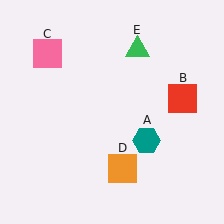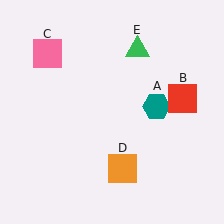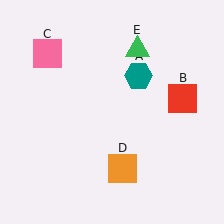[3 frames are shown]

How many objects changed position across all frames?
1 object changed position: teal hexagon (object A).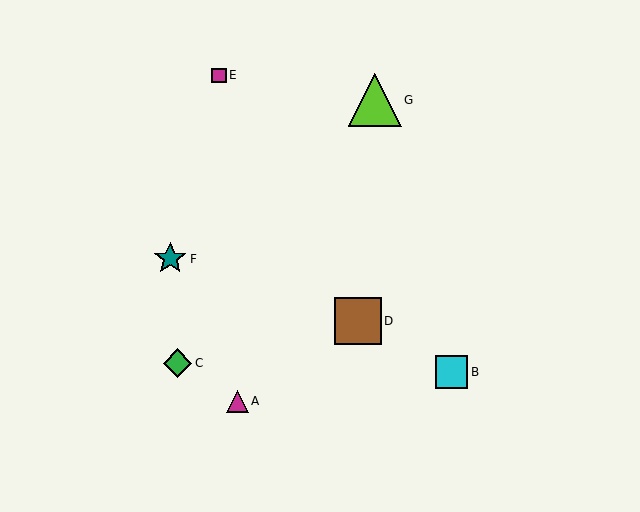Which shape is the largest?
The lime triangle (labeled G) is the largest.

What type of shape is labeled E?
Shape E is a magenta square.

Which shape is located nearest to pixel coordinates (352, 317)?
The brown square (labeled D) at (358, 321) is nearest to that location.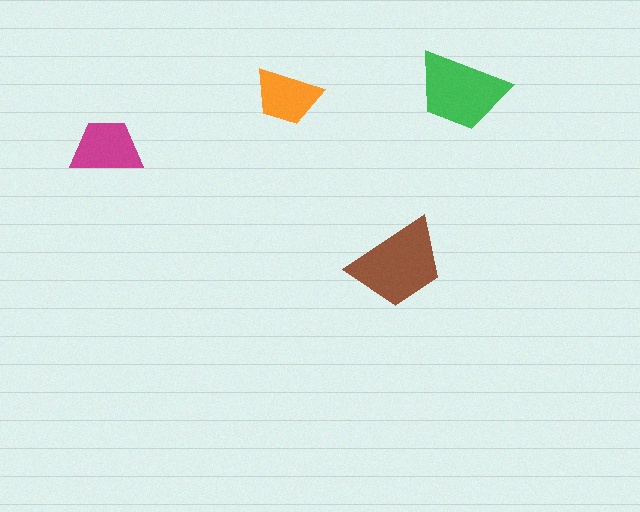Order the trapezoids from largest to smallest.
the brown one, the green one, the magenta one, the orange one.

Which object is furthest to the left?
The magenta trapezoid is leftmost.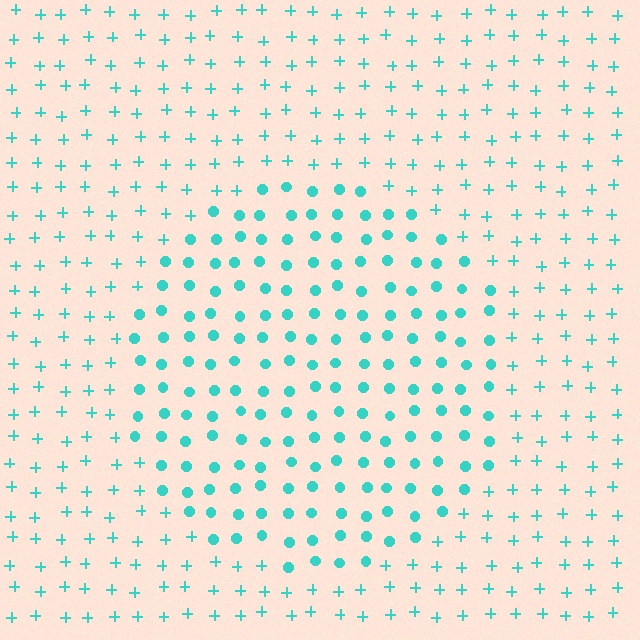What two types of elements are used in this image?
The image uses circles inside the circle region and plus signs outside it.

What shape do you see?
I see a circle.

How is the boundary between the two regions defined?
The boundary is defined by a change in element shape: circles inside vs. plus signs outside. All elements share the same color and spacing.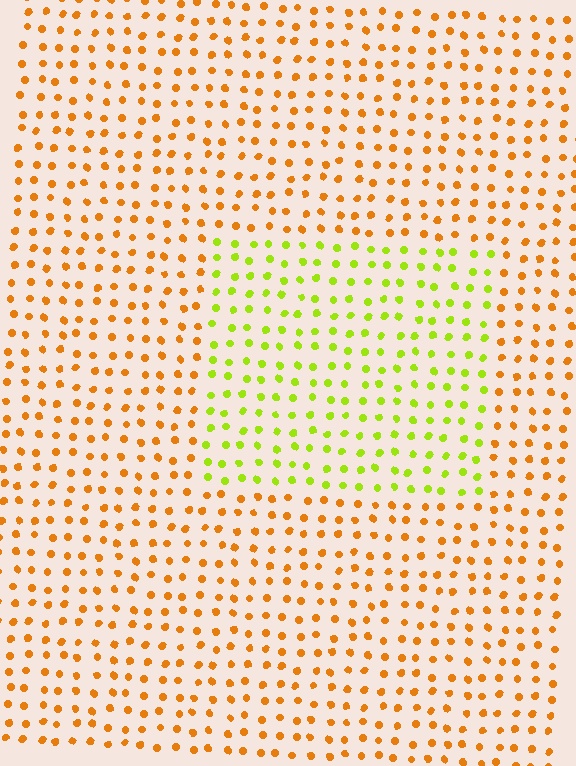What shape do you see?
I see a rectangle.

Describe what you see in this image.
The image is filled with small orange elements in a uniform arrangement. A rectangle-shaped region is visible where the elements are tinted to a slightly different hue, forming a subtle color boundary.